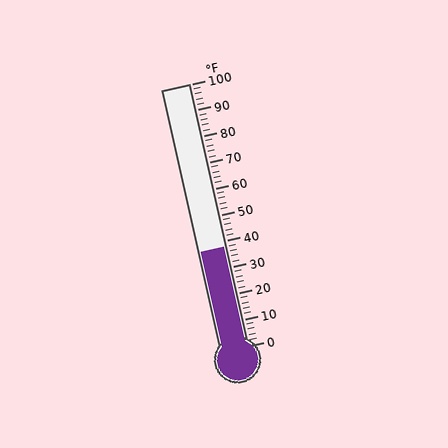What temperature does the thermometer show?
The thermometer shows approximately 38°F.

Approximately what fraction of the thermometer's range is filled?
The thermometer is filled to approximately 40% of its range.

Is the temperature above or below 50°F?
The temperature is below 50°F.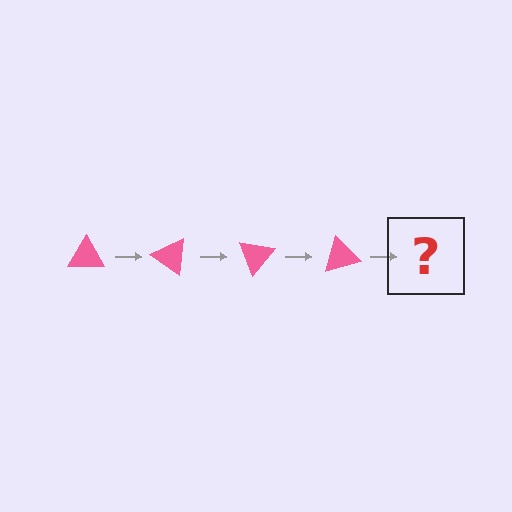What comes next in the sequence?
The next element should be a pink triangle rotated 140 degrees.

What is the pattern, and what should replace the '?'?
The pattern is that the triangle rotates 35 degrees each step. The '?' should be a pink triangle rotated 140 degrees.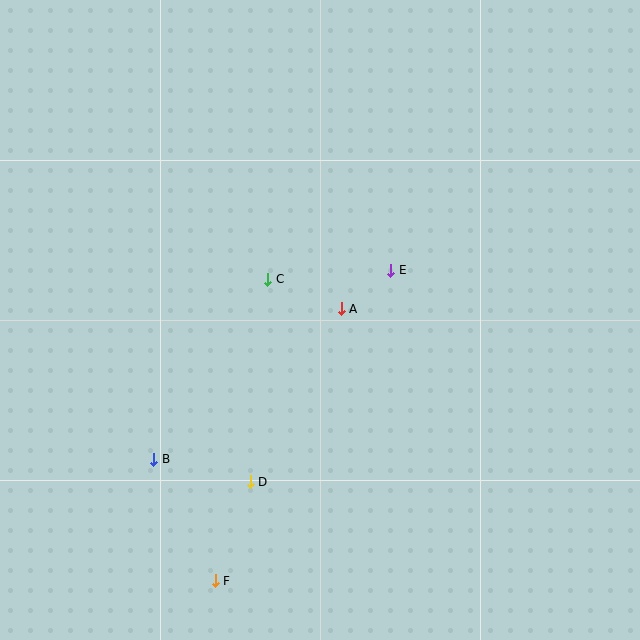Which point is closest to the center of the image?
Point A at (341, 309) is closest to the center.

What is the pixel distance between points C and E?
The distance between C and E is 123 pixels.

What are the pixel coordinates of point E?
Point E is at (391, 270).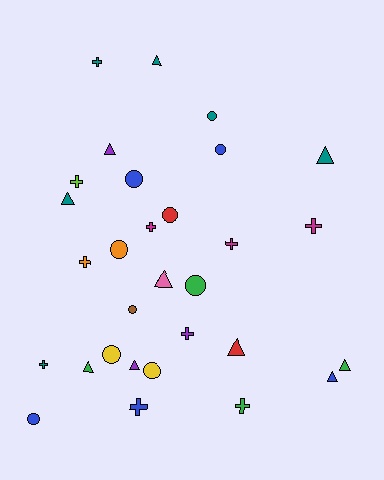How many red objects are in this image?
There are 2 red objects.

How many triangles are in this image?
There are 10 triangles.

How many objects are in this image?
There are 30 objects.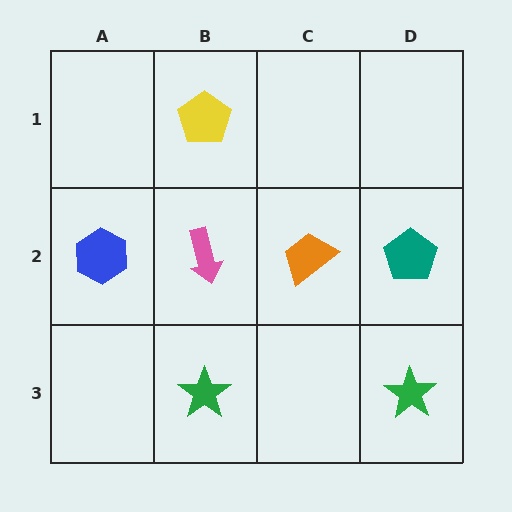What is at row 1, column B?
A yellow pentagon.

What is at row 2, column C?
An orange trapezoid.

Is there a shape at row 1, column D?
No, that cell is empty.